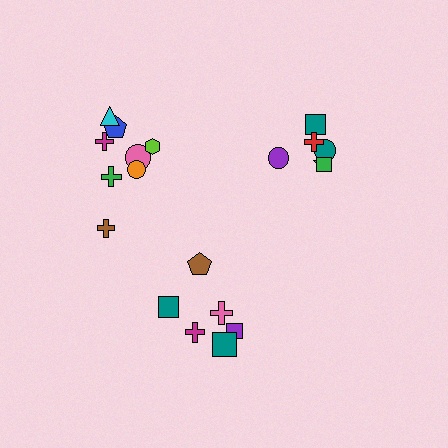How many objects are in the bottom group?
There are 6 objects.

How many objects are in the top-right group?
There are 6 objects.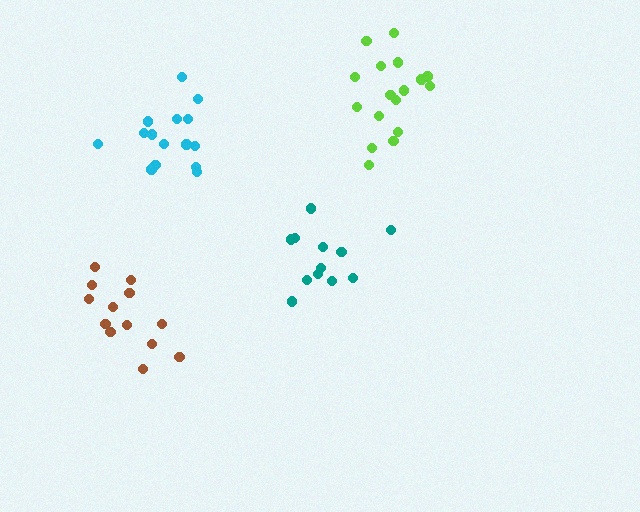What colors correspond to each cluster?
The clusters are colored: brown, teal, cyan, lime.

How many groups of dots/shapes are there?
There are 4 groups.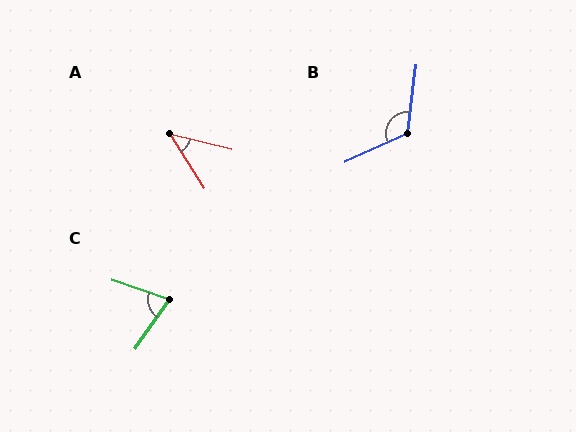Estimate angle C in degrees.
Approximately 74 degrees.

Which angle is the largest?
B, at approximately 122 degrees.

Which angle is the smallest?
A, at approximately 44 degrees.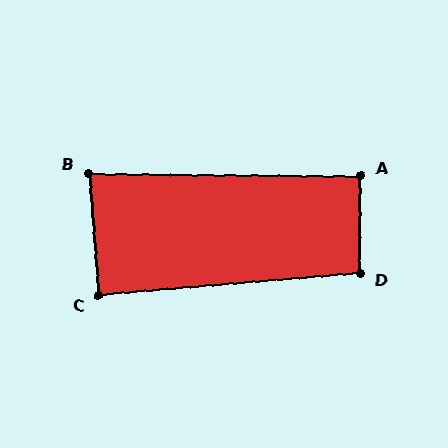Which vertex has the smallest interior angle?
B, at approximately 85 degrees.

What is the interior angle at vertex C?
Approximately 90 degrees (approximately right).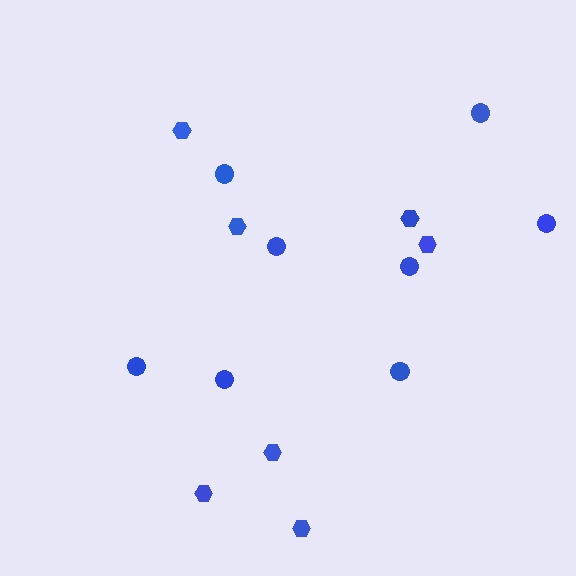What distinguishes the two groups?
There are 2 groups: one group of circles (8) and one group of hexagons (7).